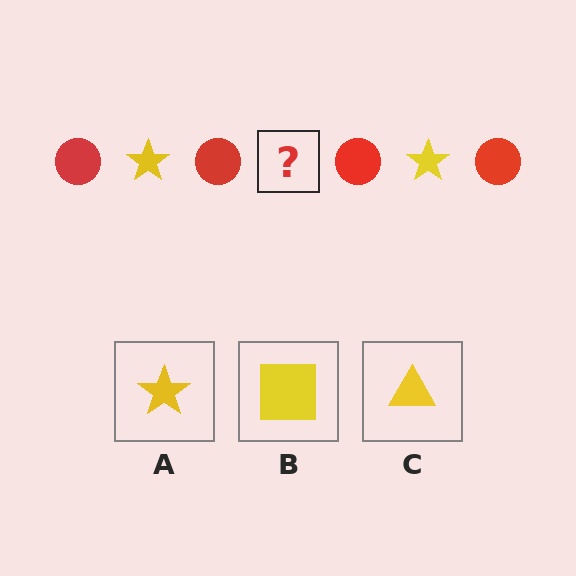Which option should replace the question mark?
Option A.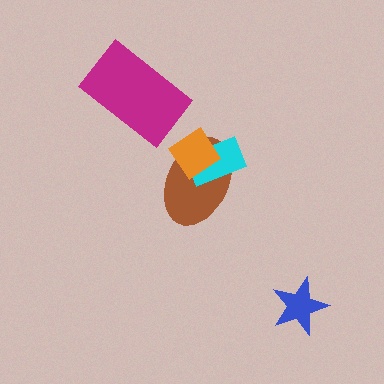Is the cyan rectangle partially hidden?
Yes, it is partially covered by another shape.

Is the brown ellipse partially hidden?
Yes, it is partially covered by another shape.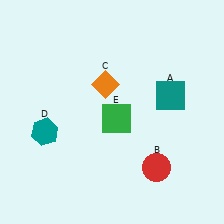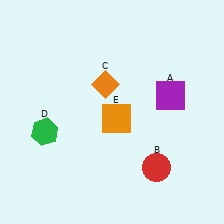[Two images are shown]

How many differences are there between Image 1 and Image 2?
There are 3 differences between the two images.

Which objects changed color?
A changed from teal to purple. D changed from teal to green. E changed from green to orange.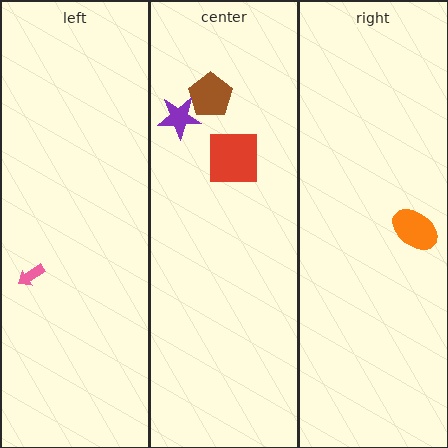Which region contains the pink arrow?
The left region.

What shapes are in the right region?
The orange ellipse.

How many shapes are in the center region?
3.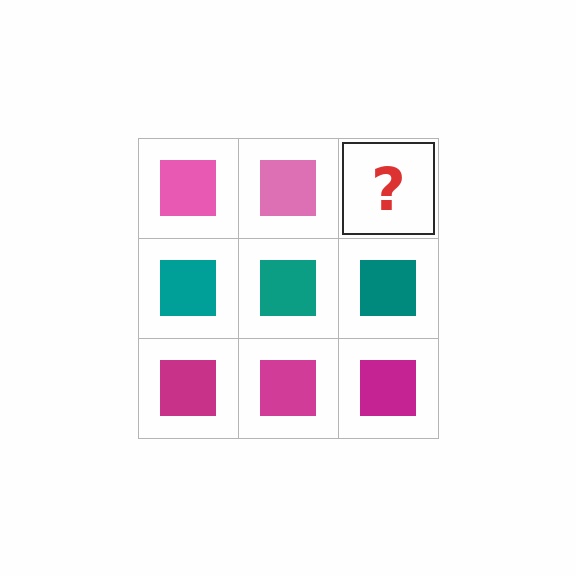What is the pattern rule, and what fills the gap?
The rule is that each row has a consistent color. The gap should be filled with a pink square.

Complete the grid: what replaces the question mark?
The question mark should be replaced with a pink square.